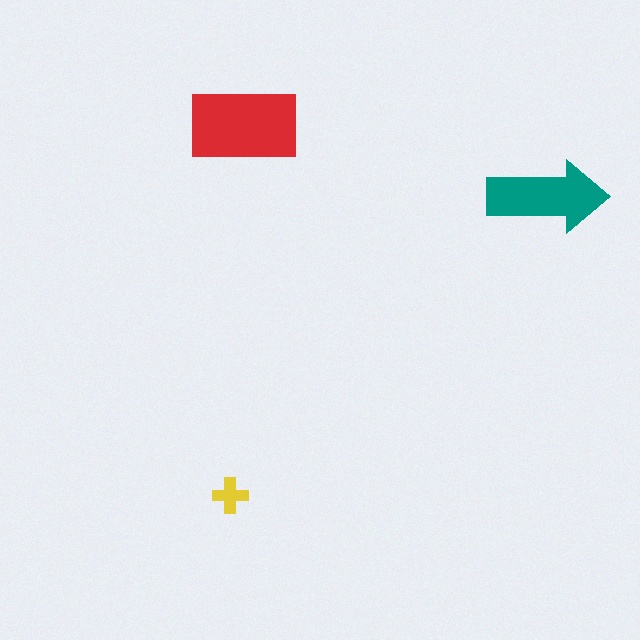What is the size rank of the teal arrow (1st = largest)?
2nd.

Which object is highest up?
The red rectangle is topmost.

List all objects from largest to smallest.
The red rectangle, the teal arrow, the yellow cross.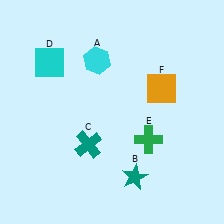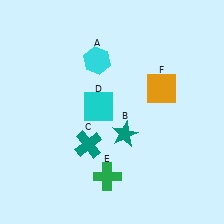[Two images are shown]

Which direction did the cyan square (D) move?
The cyan square (D) moved right.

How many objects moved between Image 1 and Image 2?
3 objects moved between the two images.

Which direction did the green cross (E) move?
The green cross (E) moved left.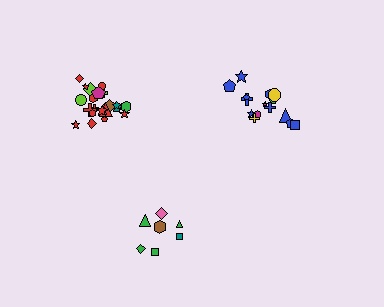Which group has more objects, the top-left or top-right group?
The top-left group.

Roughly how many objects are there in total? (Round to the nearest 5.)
Roughly 45 objects in total.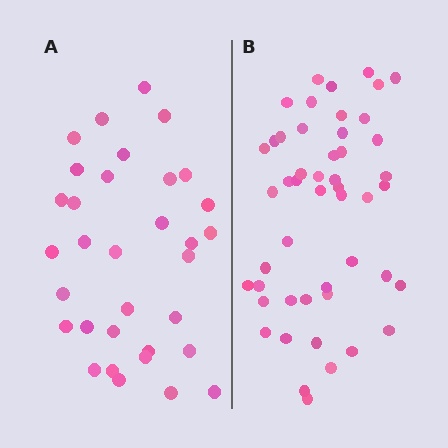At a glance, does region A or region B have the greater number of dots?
Region B (the right region) has more dots.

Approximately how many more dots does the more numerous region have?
Region B has approximately 15 more dots than region A.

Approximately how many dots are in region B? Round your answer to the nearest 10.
About 50 dots. (The exact count is 49, which rounds to 50.)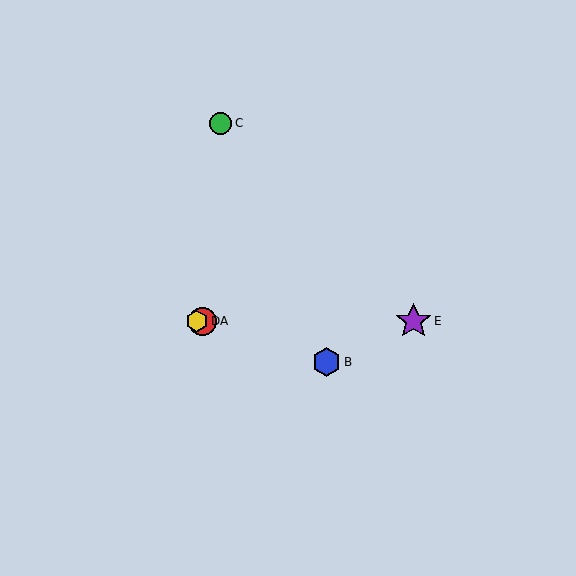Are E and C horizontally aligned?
No, E is at y≈321 and C is at y≈123.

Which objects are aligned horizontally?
Objects A, D, E are aligned horizontally.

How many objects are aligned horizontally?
3 objects (A, D, E) are aligned horizontally.